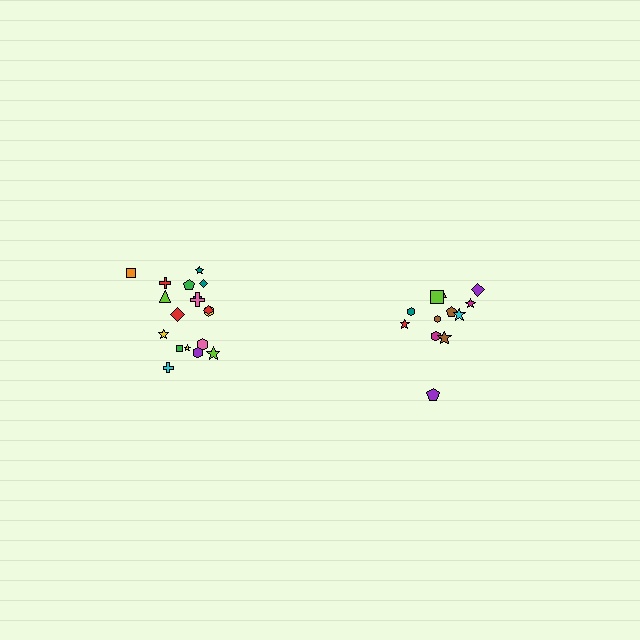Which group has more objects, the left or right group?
The left group.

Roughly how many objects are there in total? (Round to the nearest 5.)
Roughly 30 objects in total.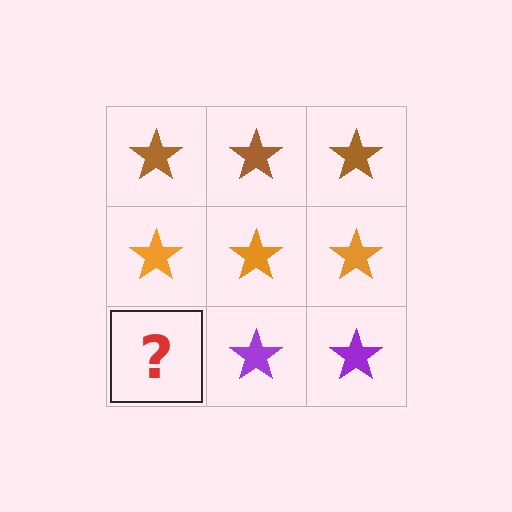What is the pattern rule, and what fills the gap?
The rule is that each row has a consistent color. The gap should be filled with a purple star.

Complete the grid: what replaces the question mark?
The question mark should be replaced with a purple star.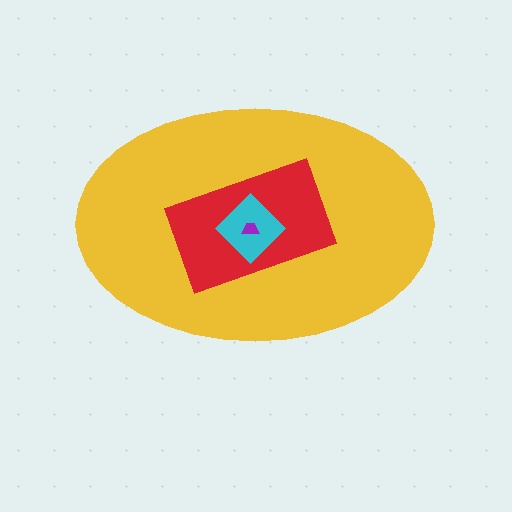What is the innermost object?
The purple trapezoid.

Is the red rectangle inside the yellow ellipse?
Yes.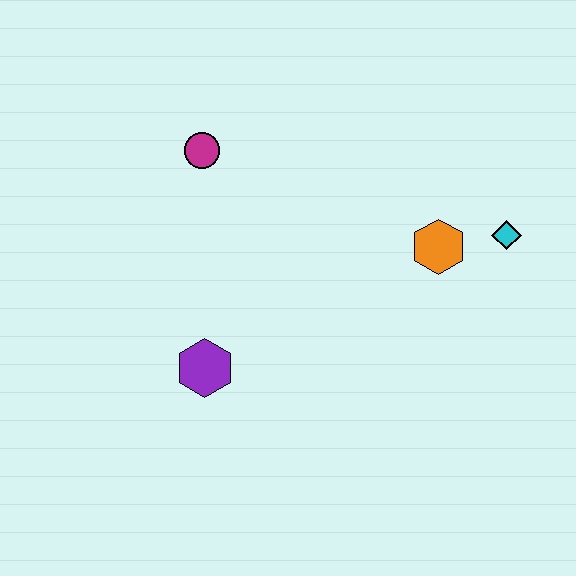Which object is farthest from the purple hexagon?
The cyan diamond is farthest from the purple hexagon.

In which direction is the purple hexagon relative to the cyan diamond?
The purple hexagon is to the left of the cyan diamond.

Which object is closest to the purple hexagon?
The magenta circle is closest to the purple hexagon.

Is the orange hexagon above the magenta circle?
No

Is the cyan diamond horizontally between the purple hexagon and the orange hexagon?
No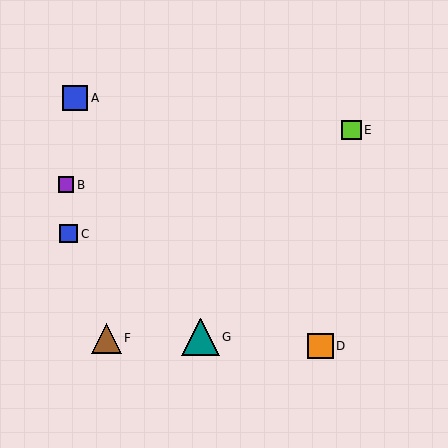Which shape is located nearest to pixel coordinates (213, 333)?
The teal triangle (labeled G) at (201, 337) is nearest to that location.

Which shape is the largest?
The teal triangle (labeled G) is the largest.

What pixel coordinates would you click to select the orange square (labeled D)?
Click at (321, 346) to select the orange square D.